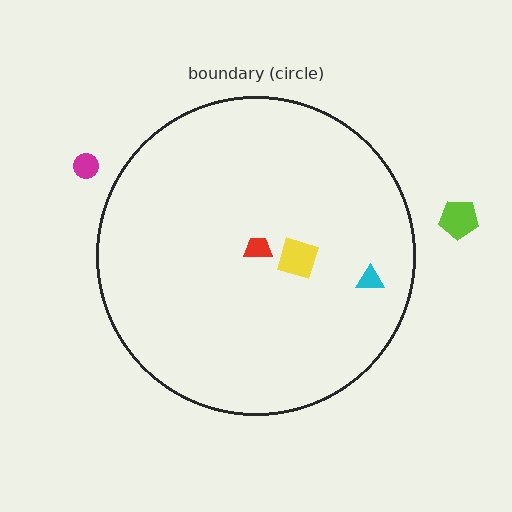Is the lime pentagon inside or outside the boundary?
Outside.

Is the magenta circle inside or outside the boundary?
Outside.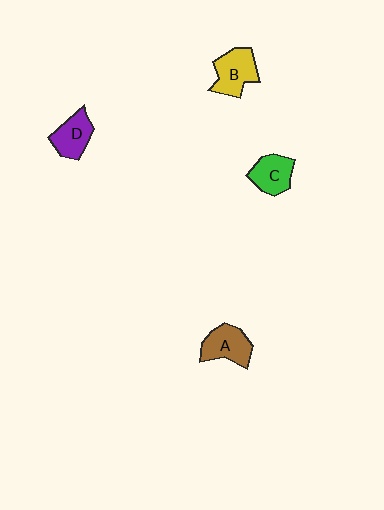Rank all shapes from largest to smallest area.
From largest to smallest: B (yellow), A (brown), C (green), D (purple).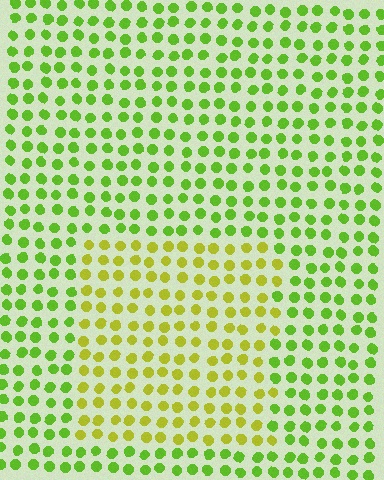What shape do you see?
I see a rectangle.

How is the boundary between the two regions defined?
The boundary is defined purely by a slight shift in hue (about 32 degrees). Spacing, size, and orientation are identical on both sides.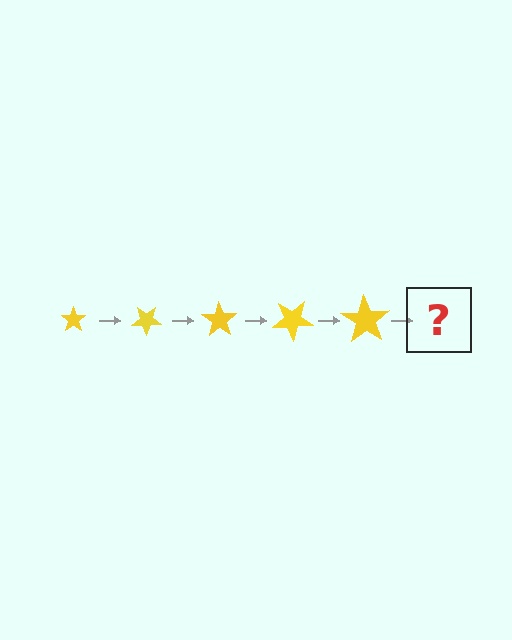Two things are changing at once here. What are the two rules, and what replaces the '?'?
The two rules are that the star grows larger each step and it rotates 35 degrees each step. The '?' should be a star, larger than the previous one and rotated 175 degrees from the start.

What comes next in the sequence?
The next element should be a star, larger than the previous one and rotated 175 degrees from the start.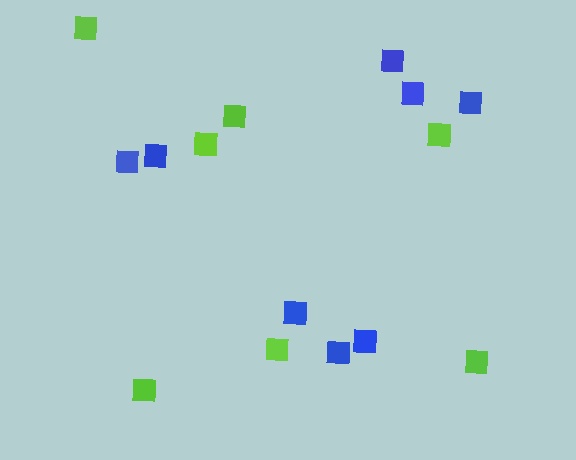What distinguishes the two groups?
There are 2 groups: one group of lime squares (7) and one group of blue squares (8).